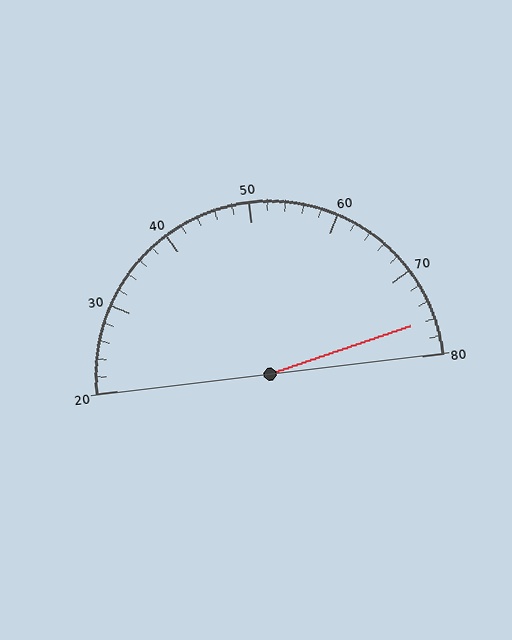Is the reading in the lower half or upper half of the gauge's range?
The reading is in the upper half of the range (20 to 80).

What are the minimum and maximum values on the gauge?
The gauge ranges from 20 to 80.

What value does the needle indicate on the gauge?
The needle indicates approximately 76.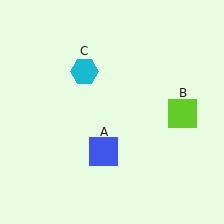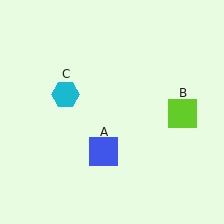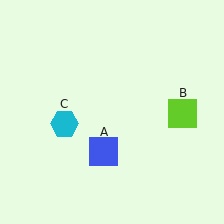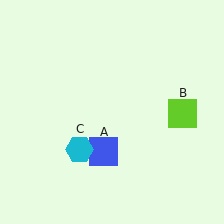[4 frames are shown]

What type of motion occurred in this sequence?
The cyan hexagon (object C) rotated counterclockwise around the center of the scene.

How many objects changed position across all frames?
1 object changed position: cyan hexagon (object C).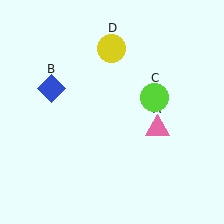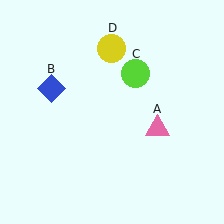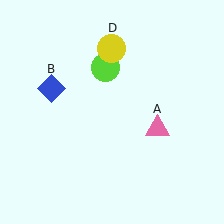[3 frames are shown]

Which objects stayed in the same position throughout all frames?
Pink triangle (object A) and blue diamond (object B) and yellow circle (object D) remained stationary.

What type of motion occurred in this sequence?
The lime circle (object C) rotated counterclockwise around the center of the scene.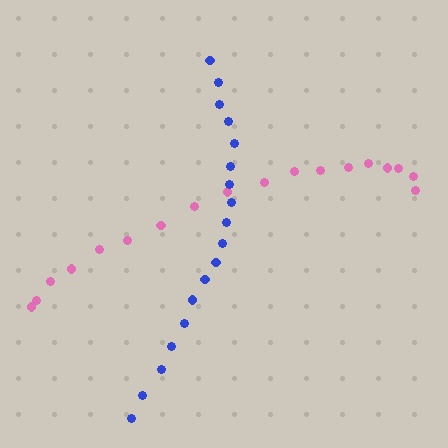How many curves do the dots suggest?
There are 2 distinct paths.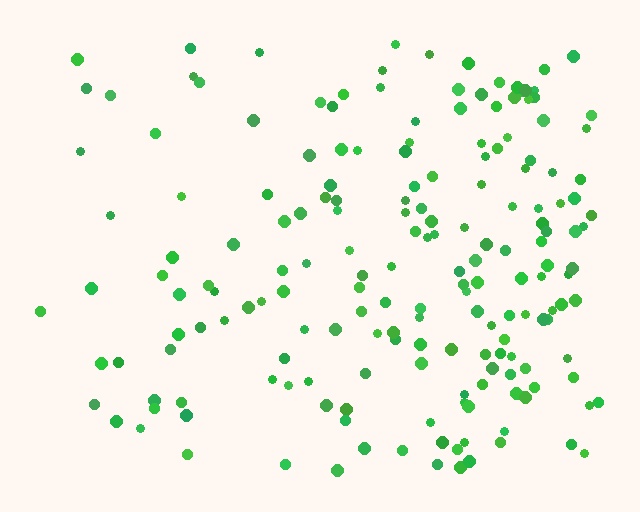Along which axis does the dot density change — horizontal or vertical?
Horizontal.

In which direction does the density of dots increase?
From left to right, with the right side densest.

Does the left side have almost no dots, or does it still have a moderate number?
Still a moderate number, just noticeably fewer than the right.